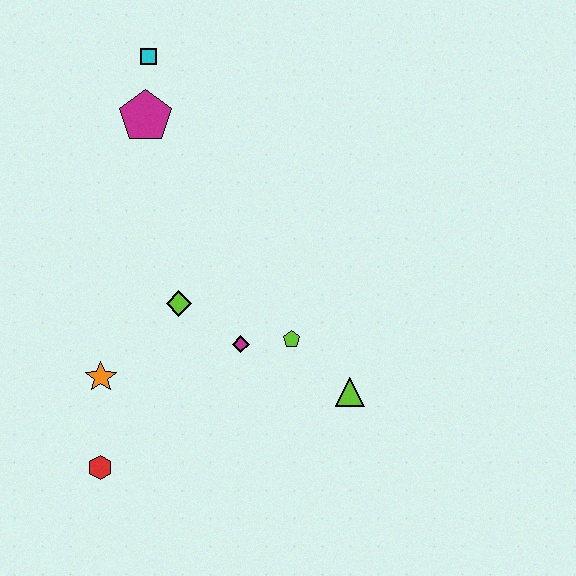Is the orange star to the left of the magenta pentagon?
Yes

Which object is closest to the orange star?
The red hexagon is closest to the orange star.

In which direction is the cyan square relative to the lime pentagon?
The cyan square is above the lime pentagon.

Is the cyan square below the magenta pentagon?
No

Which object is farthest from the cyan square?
The red hexagon is farthest from the cyan square.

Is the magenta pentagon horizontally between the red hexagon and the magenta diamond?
Yes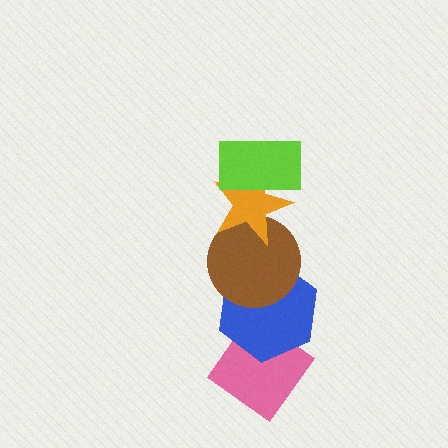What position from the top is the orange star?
The orange star is 2nd from the top.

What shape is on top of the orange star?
The lime rectangle is on top of the orange star.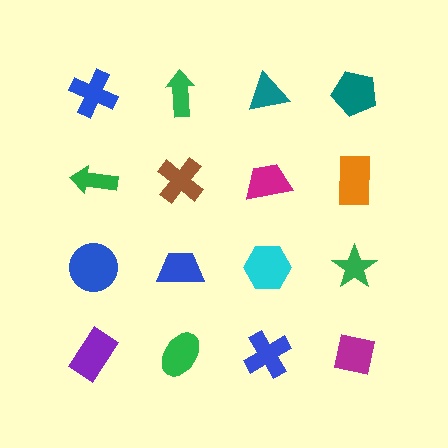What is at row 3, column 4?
A green star.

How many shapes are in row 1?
4 shapes.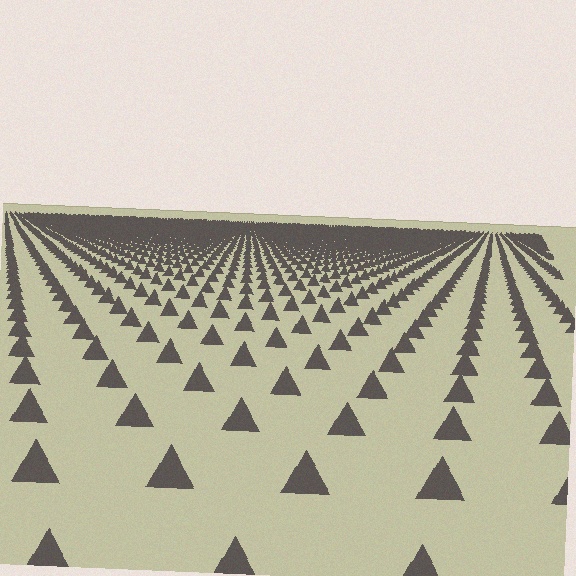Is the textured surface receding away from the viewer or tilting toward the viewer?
The surface is receding away from the viewer. Texture elements get smaller and denser toward the top.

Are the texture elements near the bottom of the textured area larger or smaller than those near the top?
Larger. Near the bottom, elements are closer to the viewer and appear at a bigger on-screen size.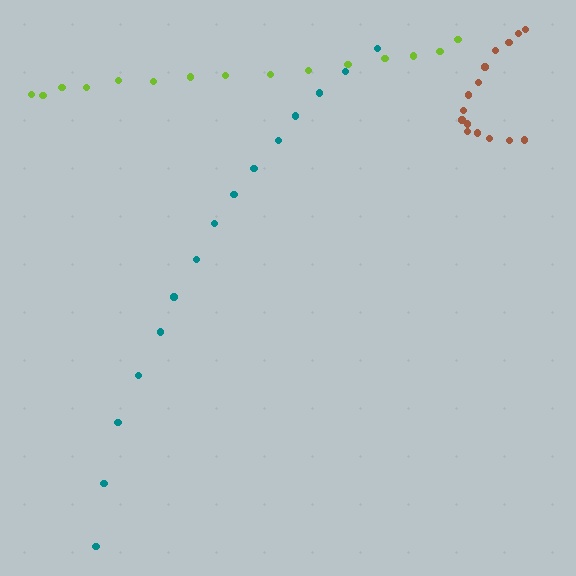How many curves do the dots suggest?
There are 3 distinct paths.